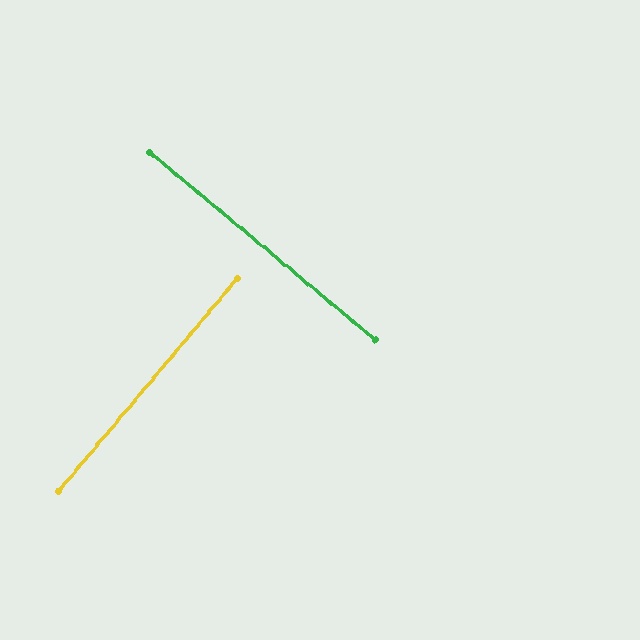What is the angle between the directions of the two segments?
Approximately 90 degrees.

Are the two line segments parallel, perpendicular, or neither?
Perpendicular — they meet at approximately 90°.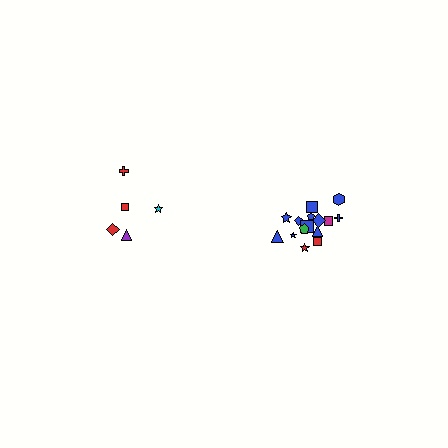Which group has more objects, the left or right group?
The right group.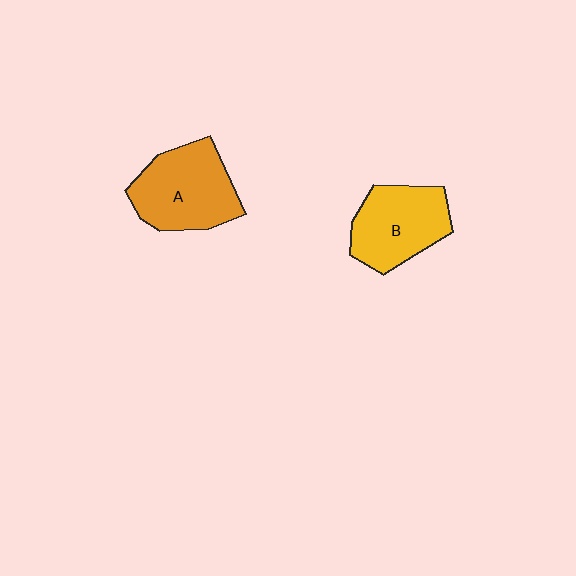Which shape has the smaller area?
Shape B (yellow).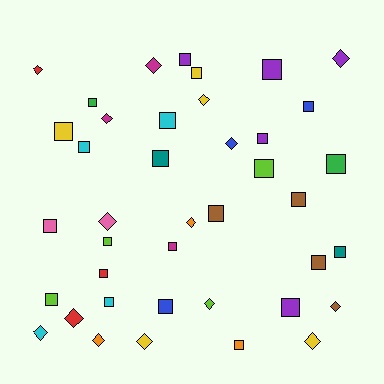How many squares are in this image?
There are 25 squares.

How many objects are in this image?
There are 40 objects.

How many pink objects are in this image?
There are 2 pink objects.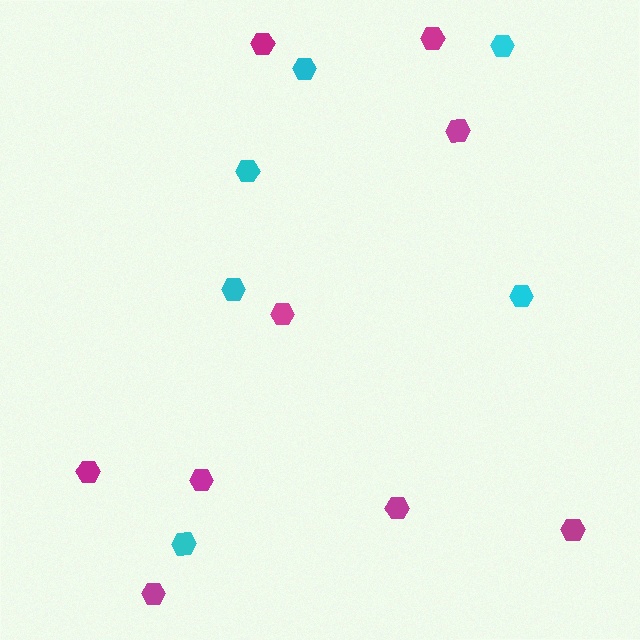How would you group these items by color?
There are 2 groups: one group of cyan hexagons (6) and one group of magenta hexagons (9).